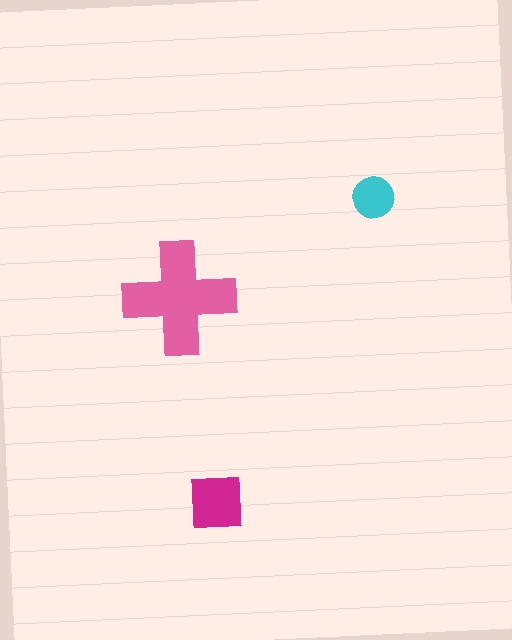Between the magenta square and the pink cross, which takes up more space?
The pink cross.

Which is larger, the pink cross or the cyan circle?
The pink cross.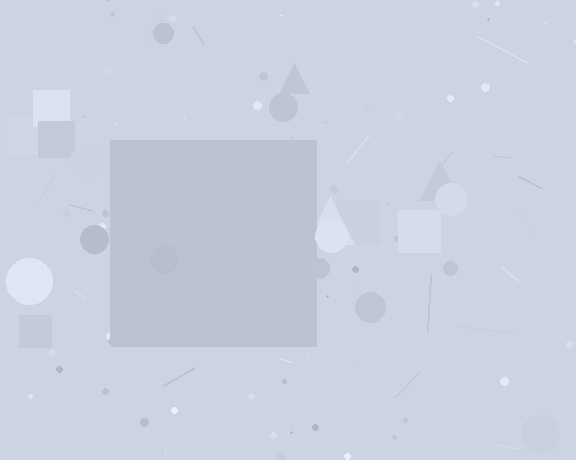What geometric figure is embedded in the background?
A square is embedded in the background.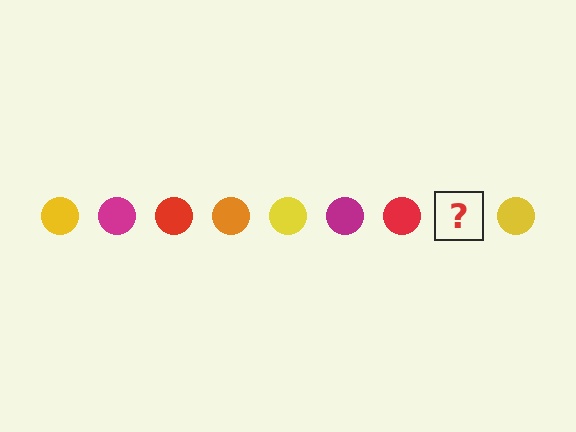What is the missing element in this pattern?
The missing element is an orange circle.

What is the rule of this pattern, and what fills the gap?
The rule is that the pattern cycles through yellow, magenta, red, orange circles. The gap should be filled with an orange circle.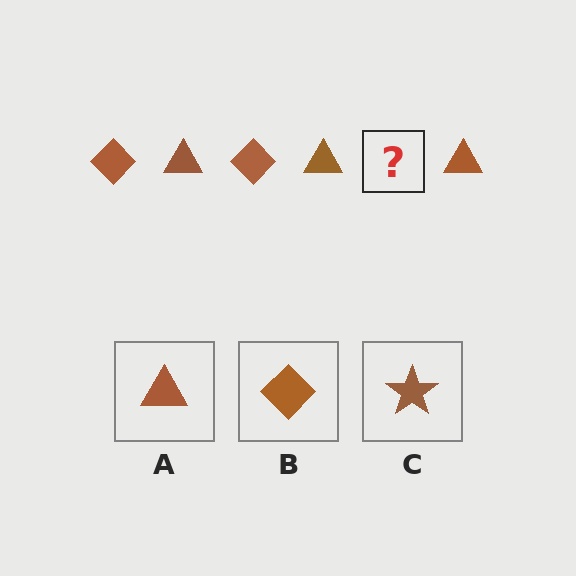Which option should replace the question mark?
Option B.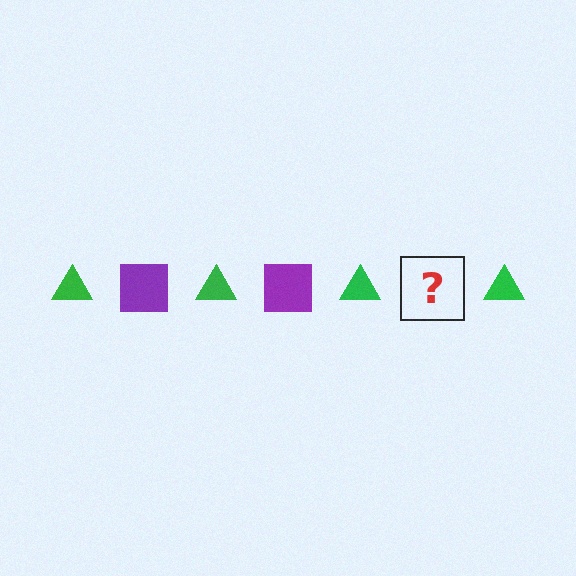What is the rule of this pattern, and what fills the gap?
The rule is that the pattern alternates between green triangle and purple square. The gap should be filled with a purple square.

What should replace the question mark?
The question mark should be replaced with a purple square.